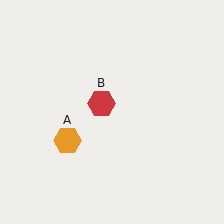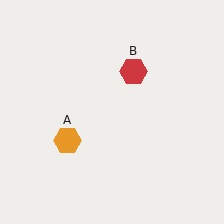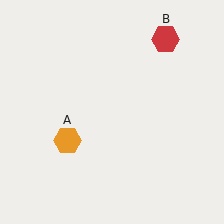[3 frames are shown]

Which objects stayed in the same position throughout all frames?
Orange hexagon (object A) remained stationary.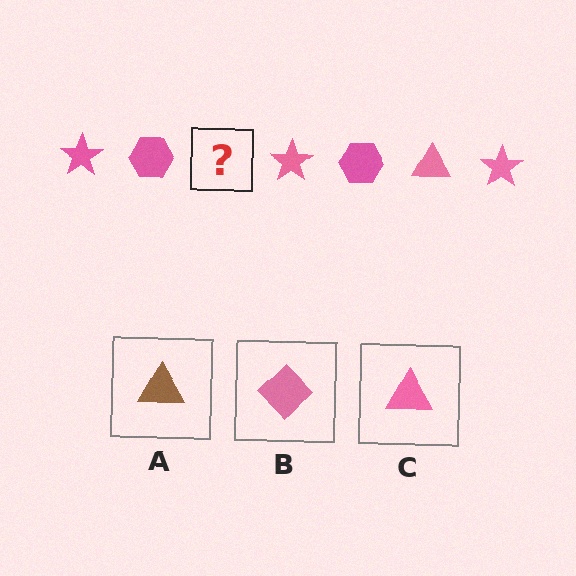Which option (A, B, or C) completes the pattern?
C.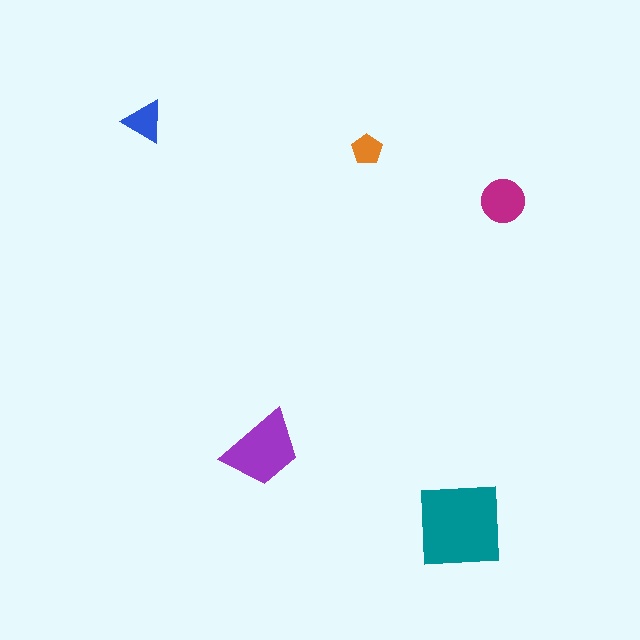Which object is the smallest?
The orange pentagon.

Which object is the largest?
The teal square.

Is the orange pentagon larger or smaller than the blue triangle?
Smaller.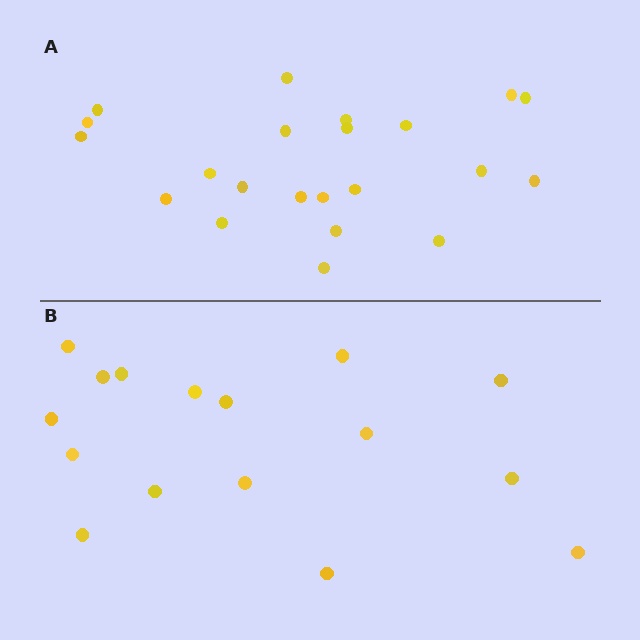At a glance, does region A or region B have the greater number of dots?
Region A (the top region) has more dots.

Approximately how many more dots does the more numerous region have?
Region A has about 6 more dots than region B.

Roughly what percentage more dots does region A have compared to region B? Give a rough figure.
About 40% more.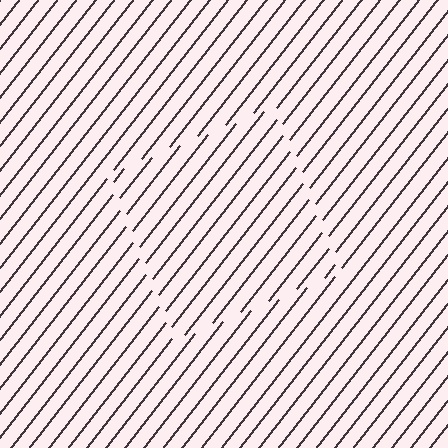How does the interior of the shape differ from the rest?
The interior of the shape contains the same grating, shifted by half a period — the contour is defined by the phase discontinuity where line-ends from the inner and outer gratings abut.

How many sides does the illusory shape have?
4 sides — the line-ends trace a square.